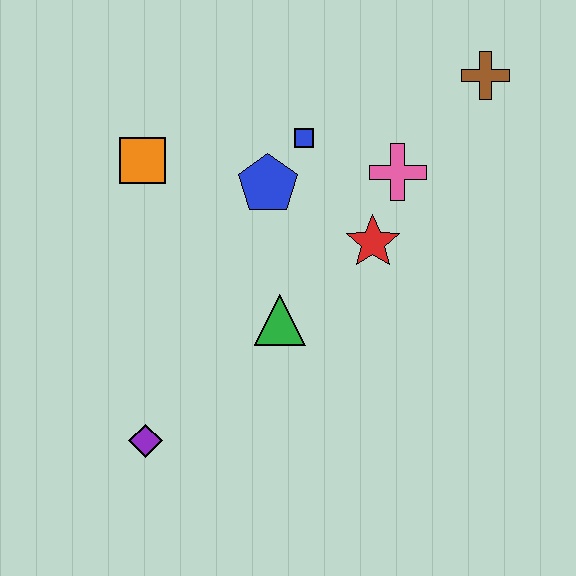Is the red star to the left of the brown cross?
Yes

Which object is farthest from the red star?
The purple diamond is farthest from the red star.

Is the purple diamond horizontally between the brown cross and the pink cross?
No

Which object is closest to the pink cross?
The red star is closest to the pink cross.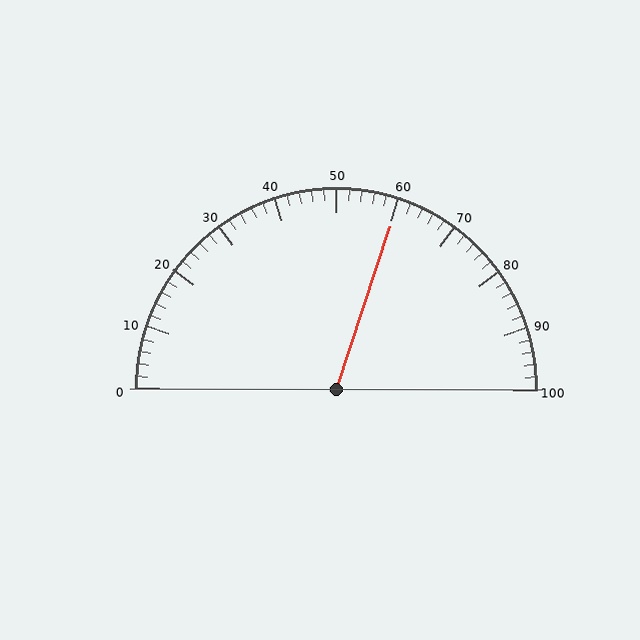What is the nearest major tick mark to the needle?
The nearest major tick mark is 60.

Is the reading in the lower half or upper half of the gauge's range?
The reading is in the upper half of the range (0 to 100).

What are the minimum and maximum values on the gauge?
The gauge ranges from 0 to 100.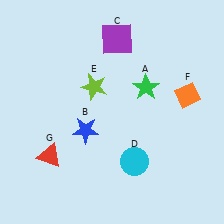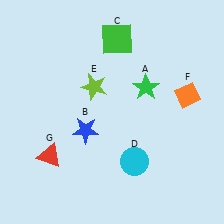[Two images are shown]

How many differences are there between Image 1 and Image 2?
There is 1 difference between the two images.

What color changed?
The square (C) changed from purple in Image 1 to green in Image 2.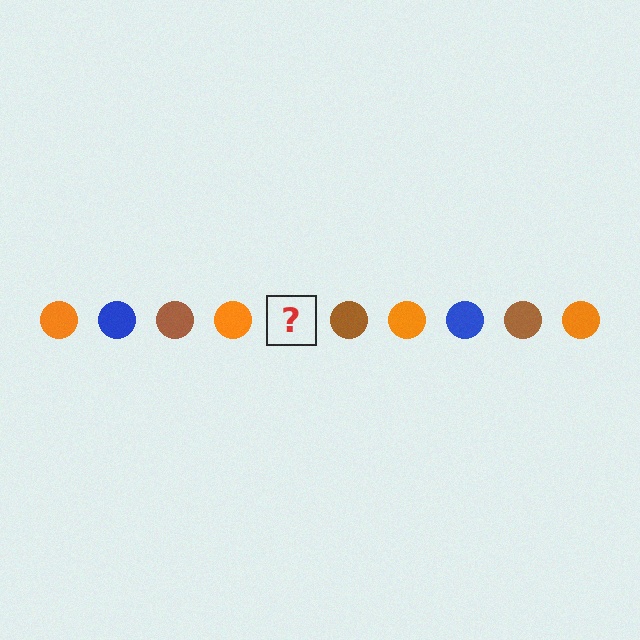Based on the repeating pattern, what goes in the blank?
The blank should be a blue circle.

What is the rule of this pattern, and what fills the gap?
The rule is that the pattern cycles through orange, blue, brown circles. The gap should be filled with a blue circle.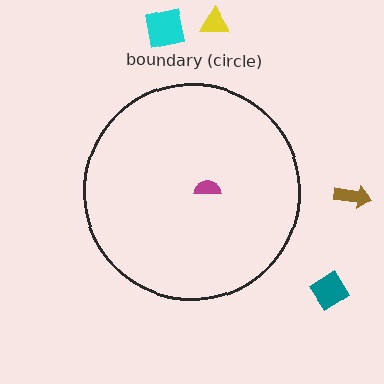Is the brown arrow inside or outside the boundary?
Outside.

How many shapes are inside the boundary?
1 inside, 4 outside.